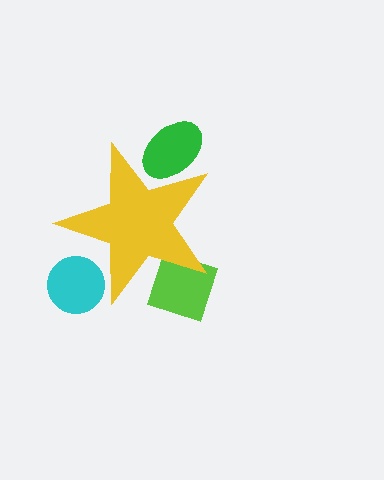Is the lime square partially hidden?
Yes, the lime square is partially hidden behind the yellow star.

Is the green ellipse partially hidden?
Yes, the green ellipse is partially hidden behind the yellow star.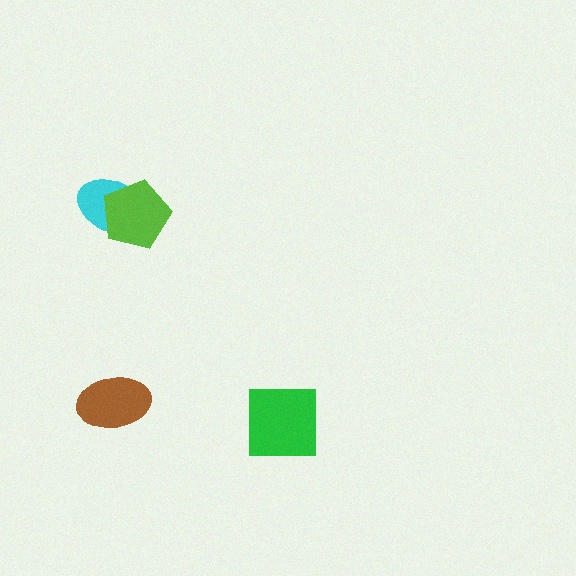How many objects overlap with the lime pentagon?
1 object overlaps with the lime pentagon.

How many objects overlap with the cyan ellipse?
1 object overlaps with the cyan ellipse.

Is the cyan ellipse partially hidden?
Yes, it is partially covered by another shape.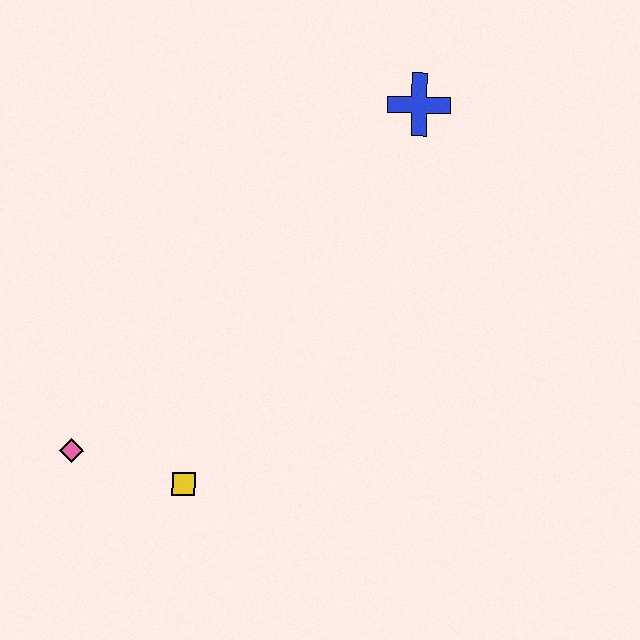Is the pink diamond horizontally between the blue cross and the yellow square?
No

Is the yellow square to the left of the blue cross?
Yes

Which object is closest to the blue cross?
The yellow square is closest to the blue cross.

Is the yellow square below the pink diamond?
Yes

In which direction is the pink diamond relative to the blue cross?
The pink diamond is below the blue cross.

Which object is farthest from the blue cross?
The pink diamond is farthest from the blue cross.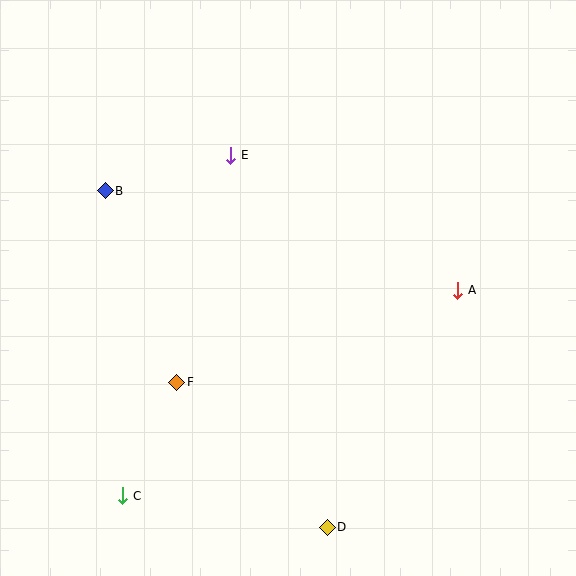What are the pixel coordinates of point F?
Point F is at (177, 382).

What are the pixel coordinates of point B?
Point B is at (105, 191).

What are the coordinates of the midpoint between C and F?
The midpoint between C and F is at (150, 439).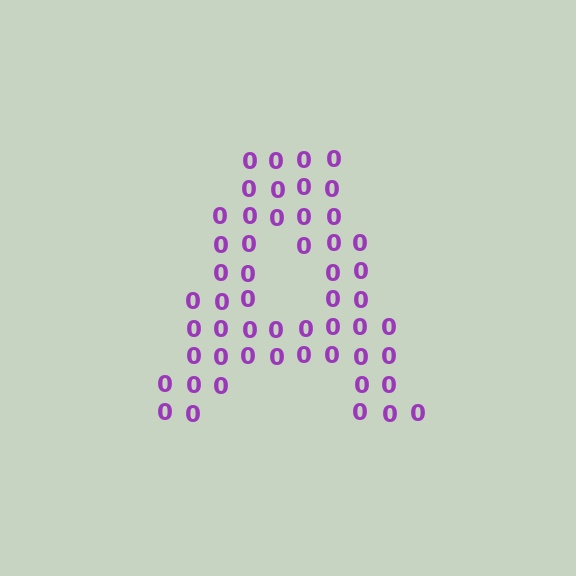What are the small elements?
The small elements are digit 0's.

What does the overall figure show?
The overall figure shows the letter A.